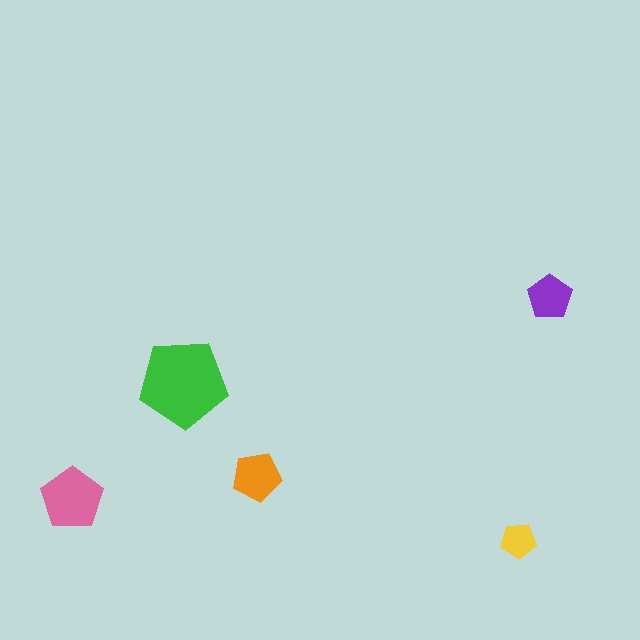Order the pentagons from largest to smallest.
the green one, the pink one, the orange one, the purple one, the yellow one.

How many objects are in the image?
There are 5 objects in the image.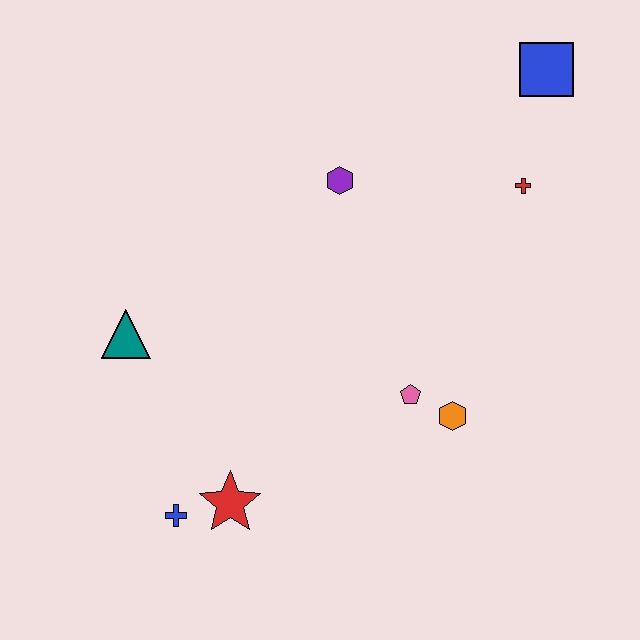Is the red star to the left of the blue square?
Yes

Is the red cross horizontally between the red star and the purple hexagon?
No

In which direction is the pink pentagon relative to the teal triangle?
The pink pentagon is to the right of the teal triangle.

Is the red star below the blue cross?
No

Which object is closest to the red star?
The blue cross is closest to the red star.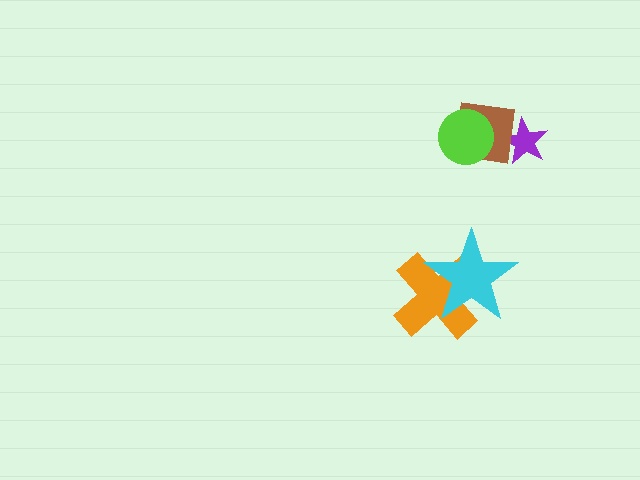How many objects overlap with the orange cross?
1 object overlaps with the orange cross.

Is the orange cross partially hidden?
Yes, it is partially covered by another shape.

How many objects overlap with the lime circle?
1 object overlaps with the lime circle.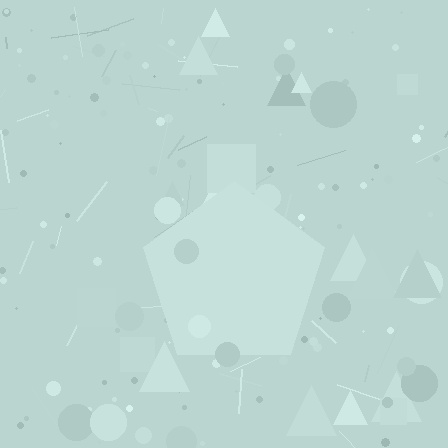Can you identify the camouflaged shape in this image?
The camouflaged shape is a pentagon.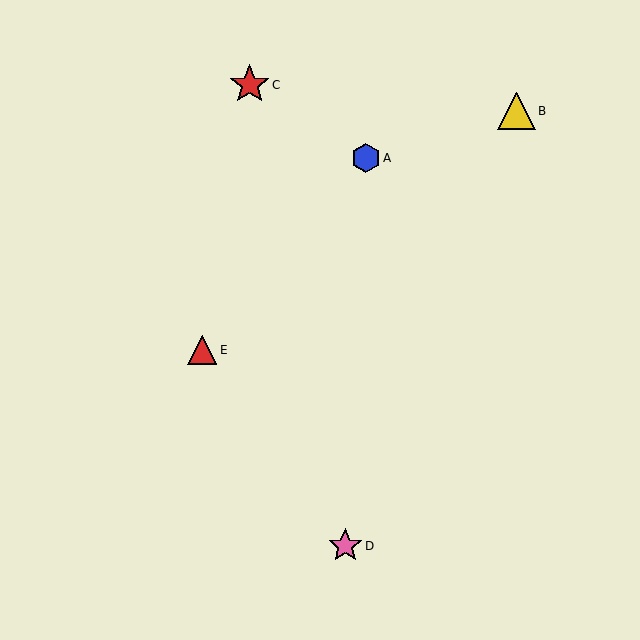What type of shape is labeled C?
Shape C is a red star.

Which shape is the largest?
The red star (labeled C) is the largest.